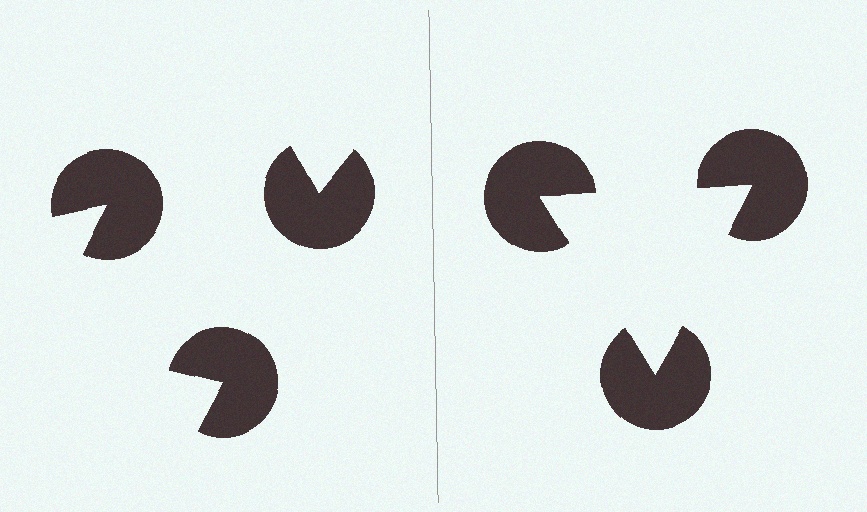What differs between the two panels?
The pac-man discs are positioned identically on both sides; only the wedge orientations differ. On the right they align to a triangle; on the left they are misaligned.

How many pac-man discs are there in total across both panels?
6 — 3 on each side.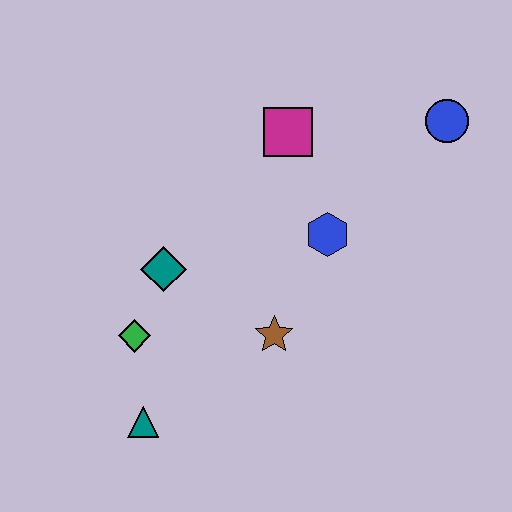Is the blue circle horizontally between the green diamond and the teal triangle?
No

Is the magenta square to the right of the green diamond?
Yes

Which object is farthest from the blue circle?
The teal triangle is farthest from the blue circle.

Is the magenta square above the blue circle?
No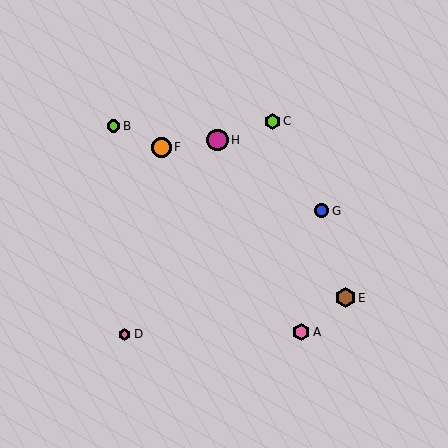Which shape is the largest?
The magenta circle (labeled H) is the largest.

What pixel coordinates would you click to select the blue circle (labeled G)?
Click at (322, 211) to select the blue circle G.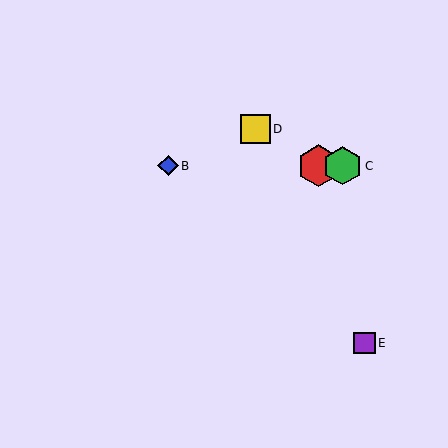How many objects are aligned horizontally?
3 objects (A, B, C) are aligned horizontally.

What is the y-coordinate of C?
Object C is at y≈166.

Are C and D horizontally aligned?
No, C is at y≈166 and D is at y≈129.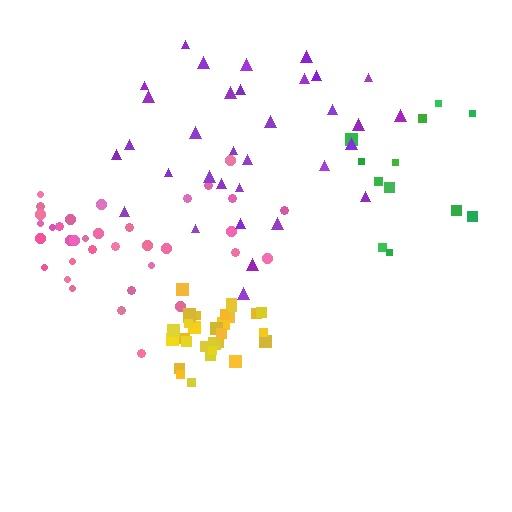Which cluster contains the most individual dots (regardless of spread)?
Pink (35).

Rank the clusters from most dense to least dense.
yellow, pink, purple, green.